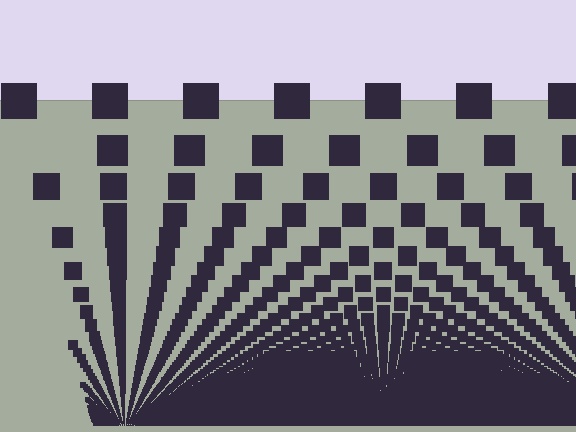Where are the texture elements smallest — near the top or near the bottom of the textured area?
Near the bottom.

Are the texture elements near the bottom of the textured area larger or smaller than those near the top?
Smaller. The gradient is inverted — elements near the bottom are smaller and denser.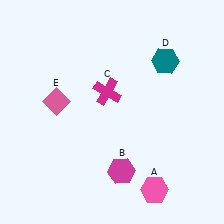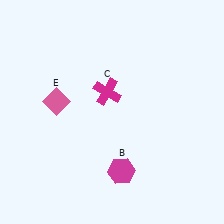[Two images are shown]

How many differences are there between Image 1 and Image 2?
There are 2 differences between the two images.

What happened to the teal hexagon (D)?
The teal hexagon (D) was removed in Image 2. It was in the top-right area of Image 1.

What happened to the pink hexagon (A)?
The pink hexagon (A) was removed in Image 2. It was in the bottom-right area of Image 1.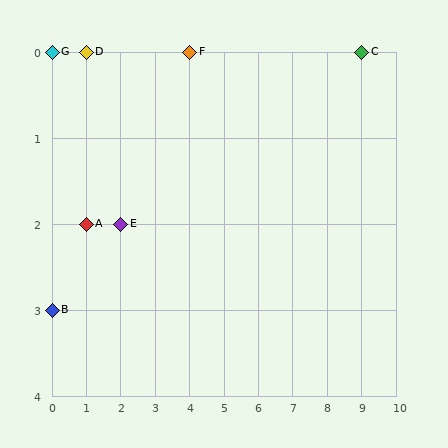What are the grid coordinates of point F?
Point F is at grid coordinates (4, 0).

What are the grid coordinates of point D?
Point D is at grid coordinates (1, 0).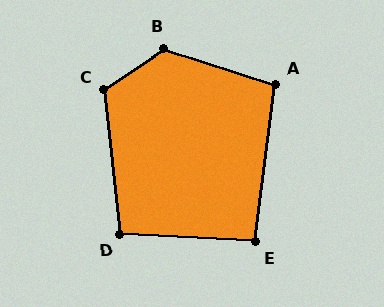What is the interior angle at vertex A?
Approximately 100 degrees (obtuse).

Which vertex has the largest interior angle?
B, at approximately 128 degrees.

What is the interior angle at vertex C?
Approximately 118 degrees (obtuse).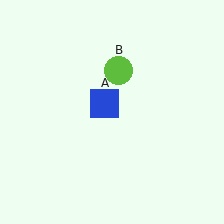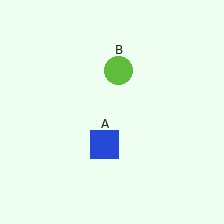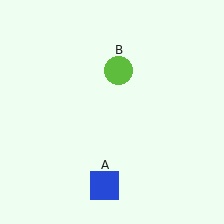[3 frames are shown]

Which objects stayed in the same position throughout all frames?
Lime circle (object B) remained stationary.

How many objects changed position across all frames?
1 object changed position: blue square (object A).